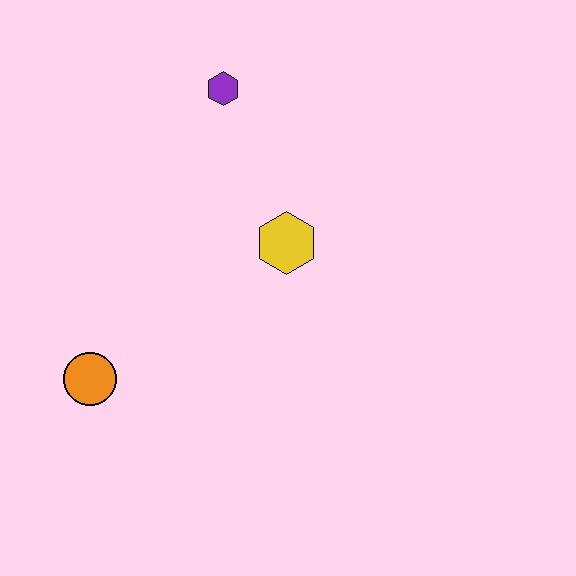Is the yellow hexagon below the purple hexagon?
Yes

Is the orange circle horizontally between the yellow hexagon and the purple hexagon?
No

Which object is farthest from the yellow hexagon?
The orange circle is farthest from the yellow hexagon.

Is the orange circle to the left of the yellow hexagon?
Yes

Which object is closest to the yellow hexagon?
The purple hexagon is closest to the yellow hexagon.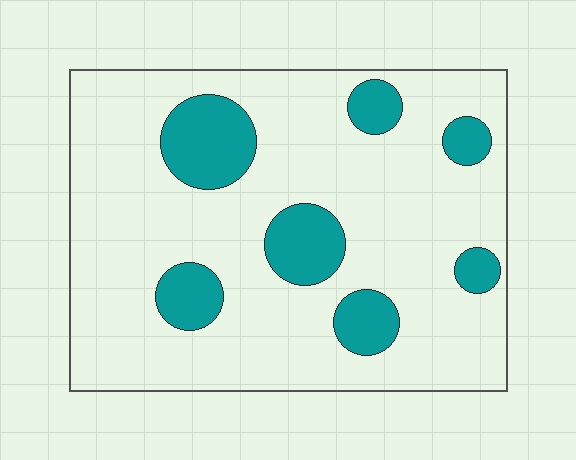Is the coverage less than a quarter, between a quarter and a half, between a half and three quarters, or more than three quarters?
Less than a quarter.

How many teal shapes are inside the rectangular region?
7.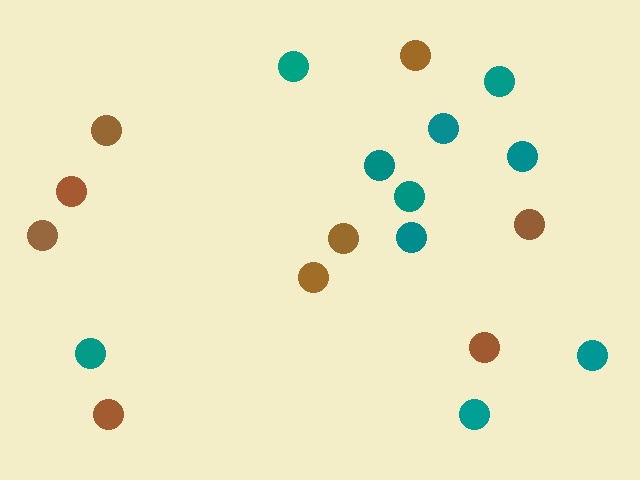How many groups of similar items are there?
There are 2 groups: one group of teal circles (10) and one group of brown circles (9).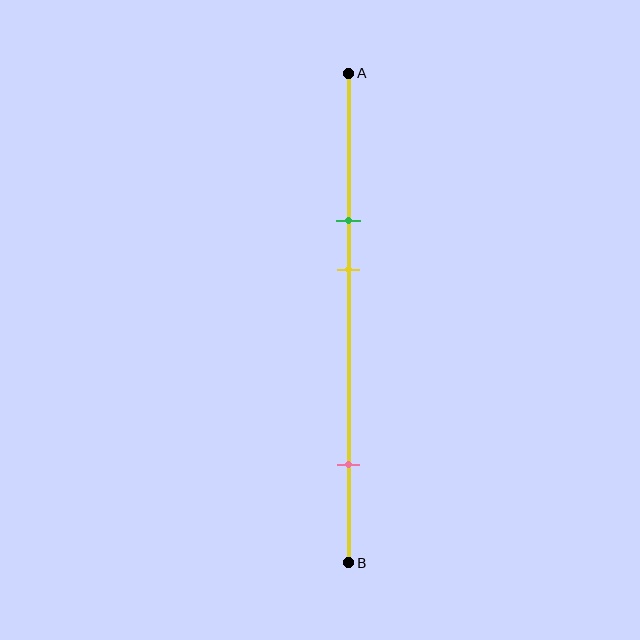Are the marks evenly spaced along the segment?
No, the marks are not evenly spaced.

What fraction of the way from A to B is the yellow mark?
The yellow mark is approximately 40% (0.4) of the way from A to B.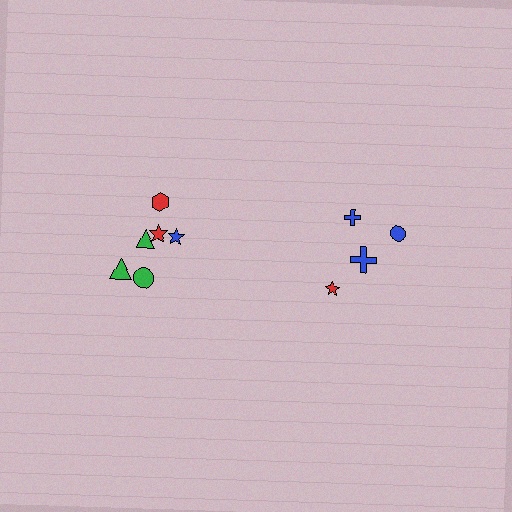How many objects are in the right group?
There are 4 objects.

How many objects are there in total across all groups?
There are 10 objects.